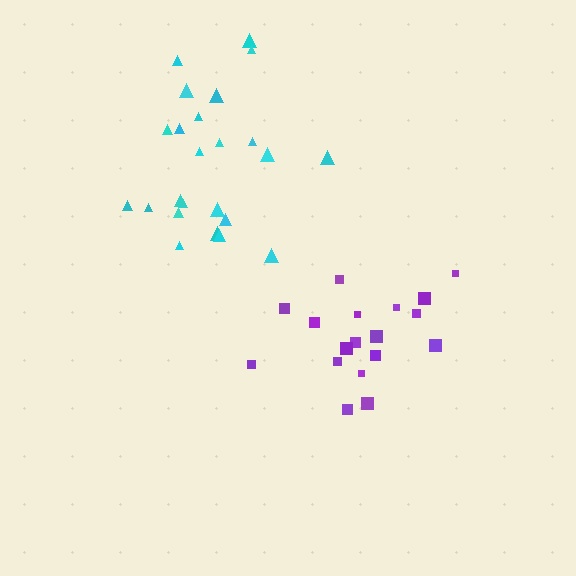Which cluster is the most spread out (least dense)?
Purple.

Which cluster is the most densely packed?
Cyan.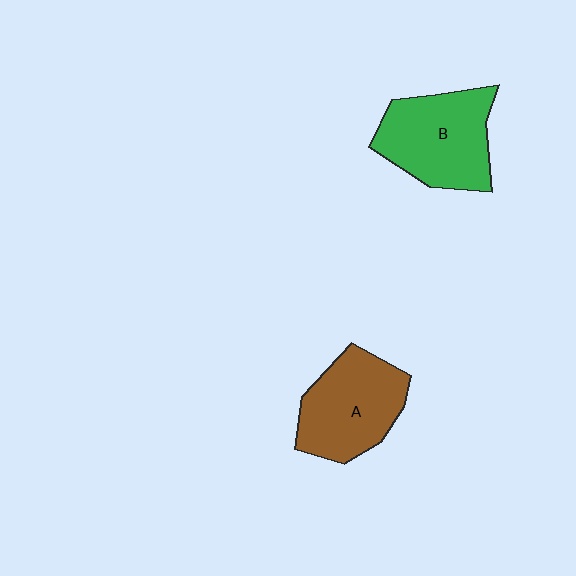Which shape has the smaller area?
Shape A (brown).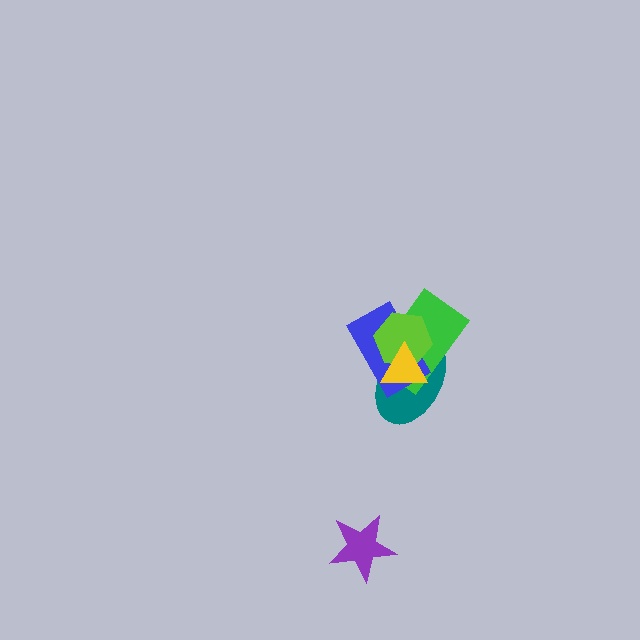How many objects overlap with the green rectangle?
4 objects overlap with the green rectangle.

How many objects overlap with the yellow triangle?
4 objects overlap with the yellow triangle.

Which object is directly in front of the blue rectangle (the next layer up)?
The lime hexagon is directly in front of the blue rectangle.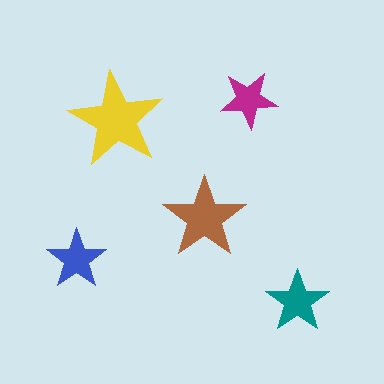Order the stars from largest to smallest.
the yellow one, the brown one, the teal one, the blue one, the magenta one.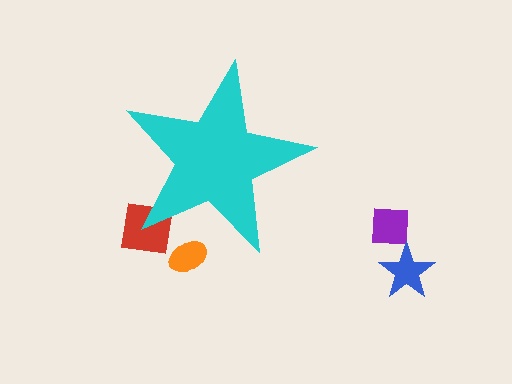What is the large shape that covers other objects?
A cyan star.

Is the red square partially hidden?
Yes, the red square is partially hidden behind the cyan star.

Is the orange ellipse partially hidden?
Yes, the orange ellipse is partially hidden behind the cyan star.